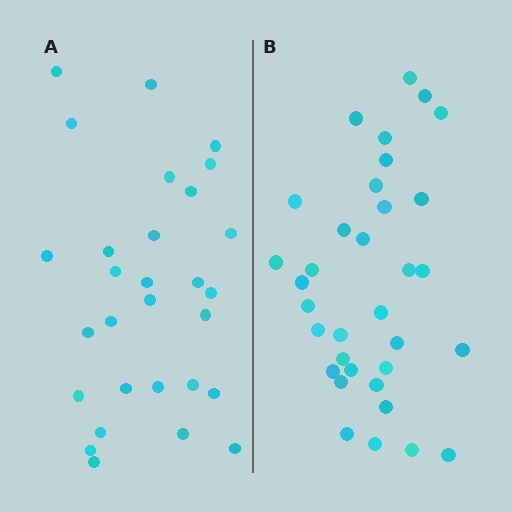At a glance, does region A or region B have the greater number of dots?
Region B (the right region) has more dots.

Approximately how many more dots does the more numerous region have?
Region B has about 5 more dots than region A.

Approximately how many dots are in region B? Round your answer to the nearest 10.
About 30 dots. (The exact count is 34, which rounds to 30.)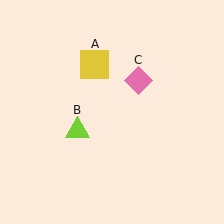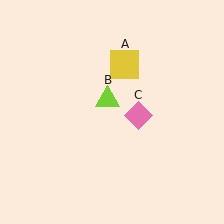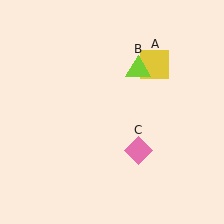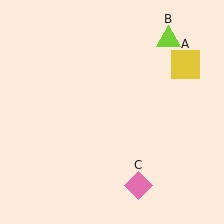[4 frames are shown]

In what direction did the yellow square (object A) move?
The yellow square (object A) moved right.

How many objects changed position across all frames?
3 objects changed position: yellow square (object A), lime triangle (object B), pink diamond (object C).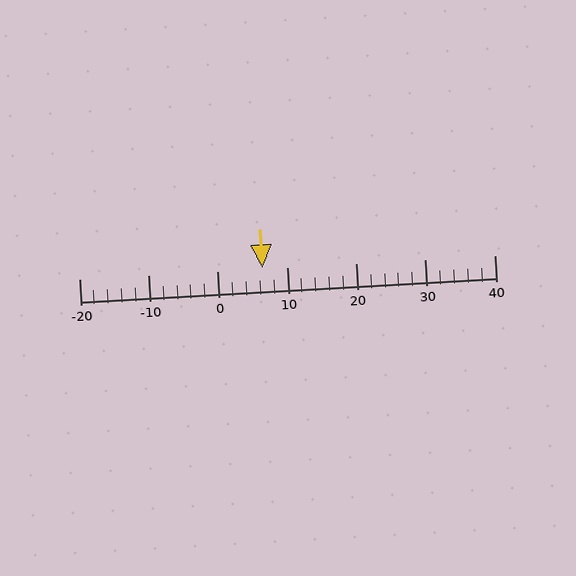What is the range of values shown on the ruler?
The ruler shows values from -20 to 40.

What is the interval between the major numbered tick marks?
The major tick marks are spaced 10 units apart.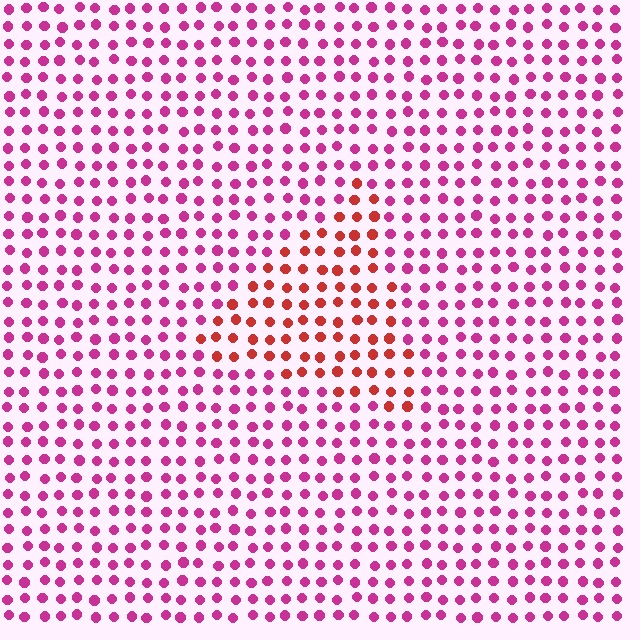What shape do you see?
I see a triangle.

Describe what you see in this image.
The image is filled with small magenta elements in a uniform arrangement. A triangle-shaped region is visible where the elements are tinted to a slightly different hue, forming a subtle color boundary.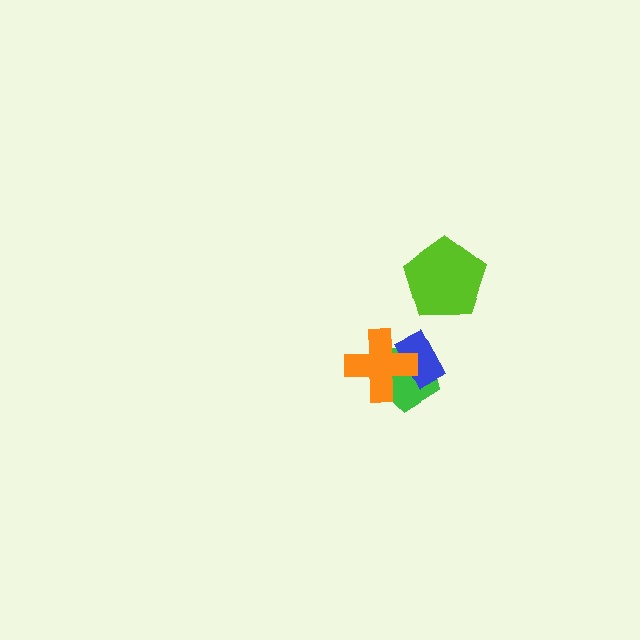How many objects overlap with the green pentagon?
2 objects overlap with the green pentagon.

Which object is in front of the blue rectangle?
The orange cross is in front of the blue rectangle.